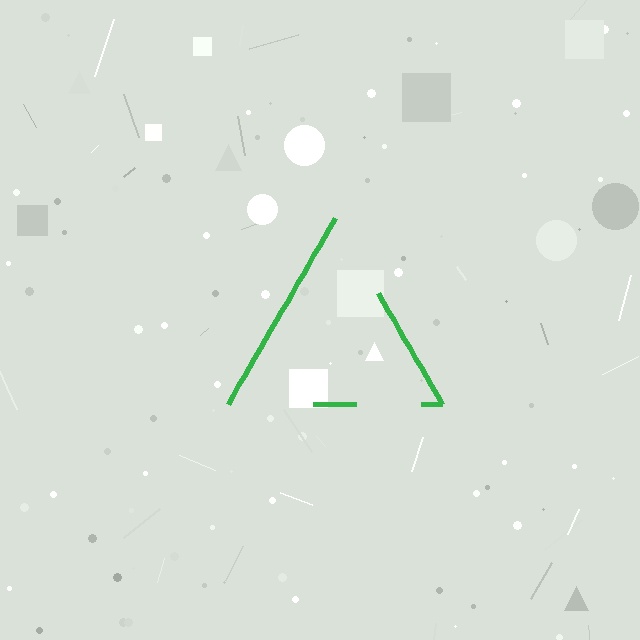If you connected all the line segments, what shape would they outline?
They would outline a triangle.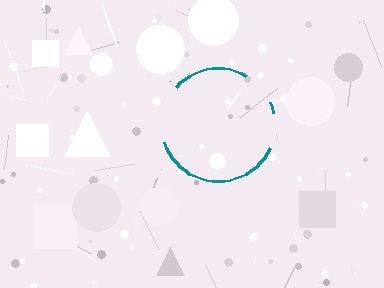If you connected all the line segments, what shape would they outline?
They would outline a circle.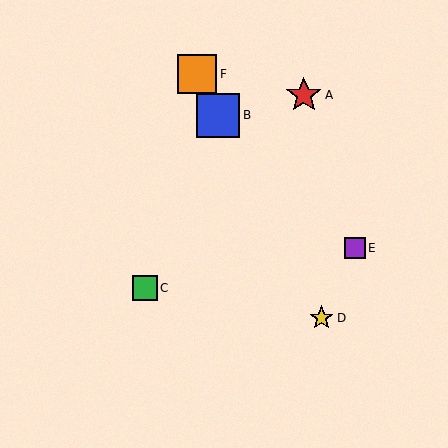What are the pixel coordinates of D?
Object D is at (322, 318).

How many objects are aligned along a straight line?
3 objects (B, D, F) are aligned along a straight line.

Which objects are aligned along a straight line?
Objects B, D, F are aligned along a straight line.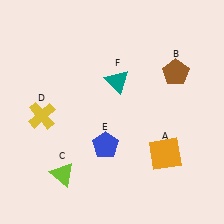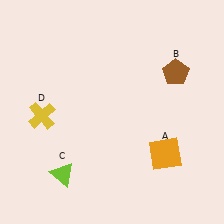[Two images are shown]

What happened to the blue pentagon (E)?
The blue pentagon (E) was removed in Image 2. It was in the bottom-left area of Image 1.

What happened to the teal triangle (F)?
The teal triangle (F) was removed in Image 2. It was in the top-right area of Image 1.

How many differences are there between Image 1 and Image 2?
There are 2 differences between the two images.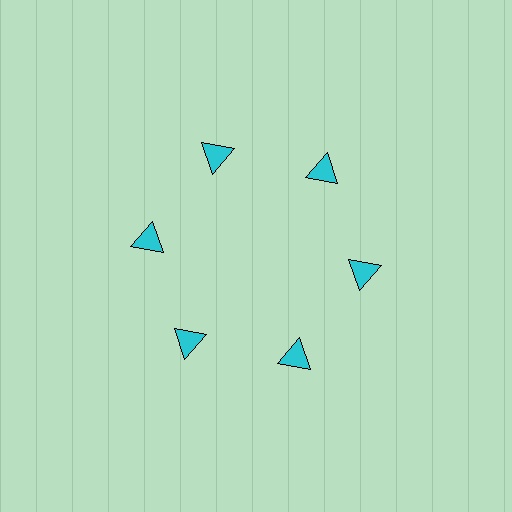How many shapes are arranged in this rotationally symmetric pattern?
There are 6 shapes, arranged in 6 groups of 1.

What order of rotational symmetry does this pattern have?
This pattern has 6-fold rotational symmetry.